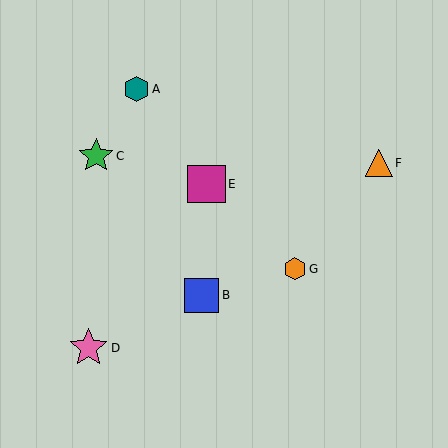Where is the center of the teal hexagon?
The center of the teal hexagon is at (137, 89).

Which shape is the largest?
The pink star (labeled D) is the largest.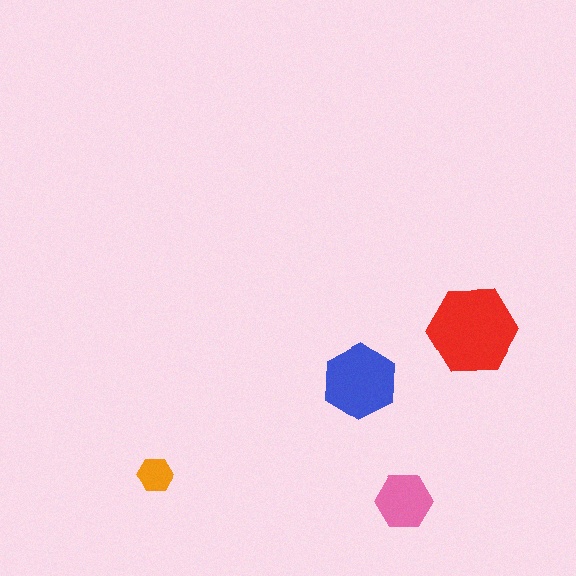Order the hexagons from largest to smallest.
the red one, the blue one, the pink one, the orange one.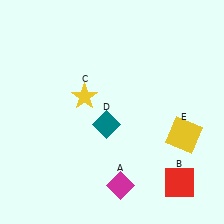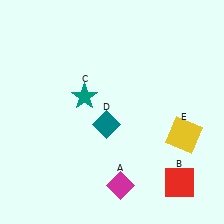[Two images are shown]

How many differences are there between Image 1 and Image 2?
There is 1 difference between the two images.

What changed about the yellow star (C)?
In Image 1, C is yellow. In Image 2, it changed to teal.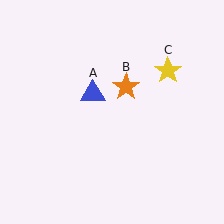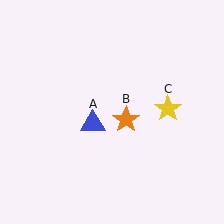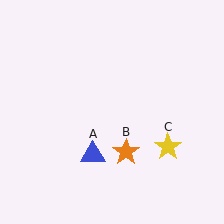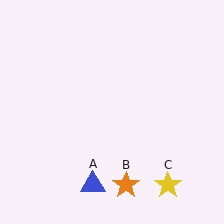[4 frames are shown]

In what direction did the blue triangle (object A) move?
The blue triangle (object A) moved down.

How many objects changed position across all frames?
3 objects changed position: blue triangle (object A), orange star (object B), yellow star (object C).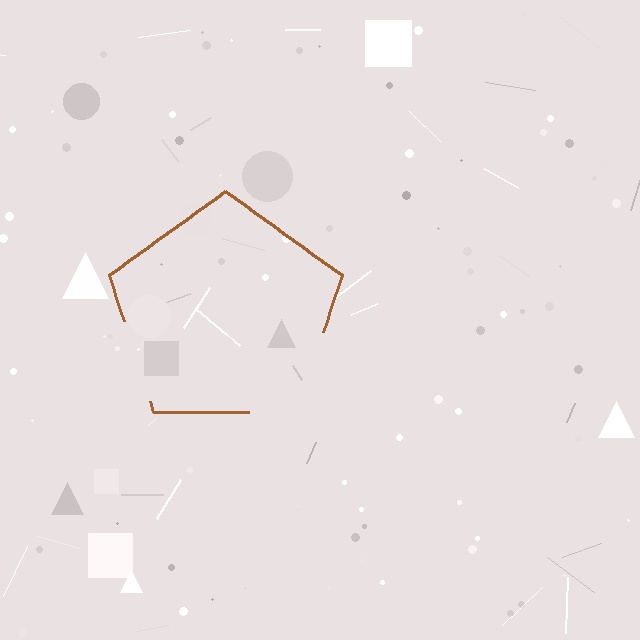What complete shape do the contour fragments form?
The contour fragments form a pentagon.